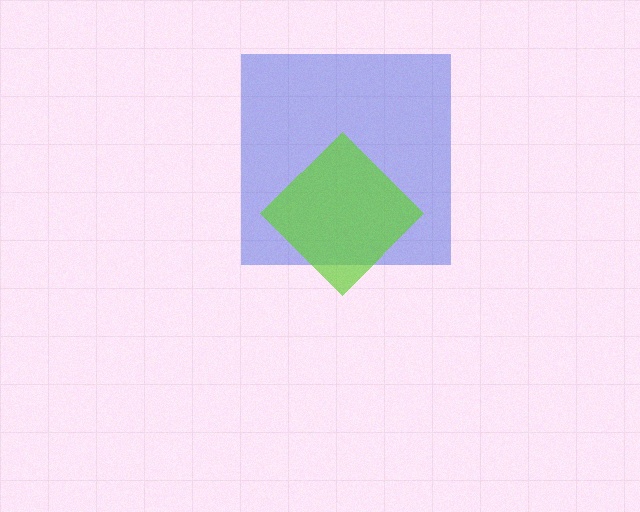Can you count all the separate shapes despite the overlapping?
Yes, there are 2 separate shapes.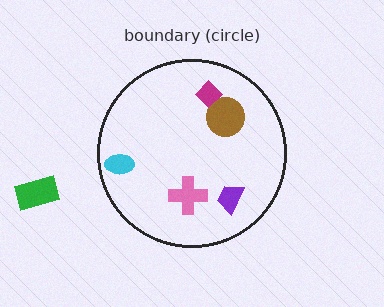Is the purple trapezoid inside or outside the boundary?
Inside.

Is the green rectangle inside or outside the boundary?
Outside.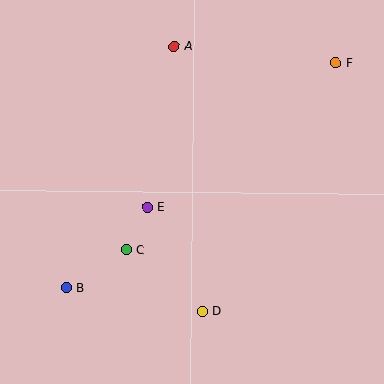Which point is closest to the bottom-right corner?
Point D is closest to the bottom-right corner.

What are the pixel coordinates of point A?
Point A is at (174, 46).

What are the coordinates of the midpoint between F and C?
The midpoint between F and C is at (231, 156).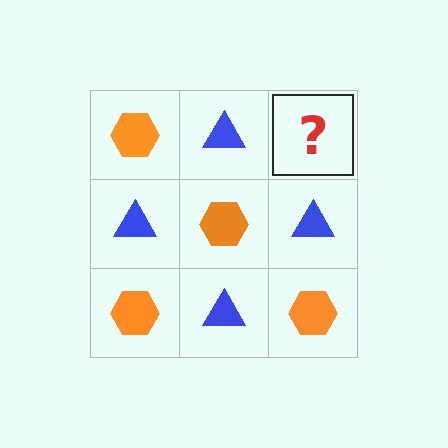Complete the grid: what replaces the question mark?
The question mark should be replaced with an orange hexagon.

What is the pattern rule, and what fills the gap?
The rule is that it alternates orange hexagon and blue triangle in a checkerboard pattern. The gap should be filled with an orange hexagon.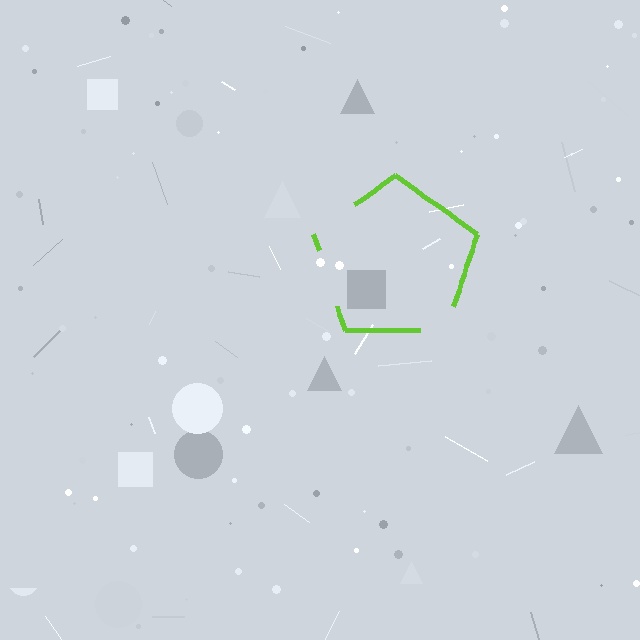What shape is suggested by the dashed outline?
The dashed outline suggests a pentagon.